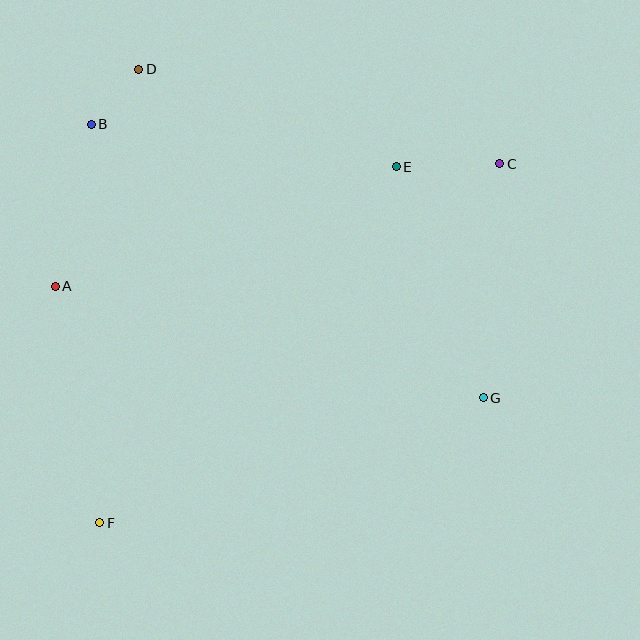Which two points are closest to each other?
Points B and D are closest to each other.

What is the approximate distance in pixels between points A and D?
The distance between A and D is approximately 232 pixels.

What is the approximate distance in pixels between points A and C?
The distance between A and C is approximately 461 pixels.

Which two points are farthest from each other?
Points C and F are farthest from each other.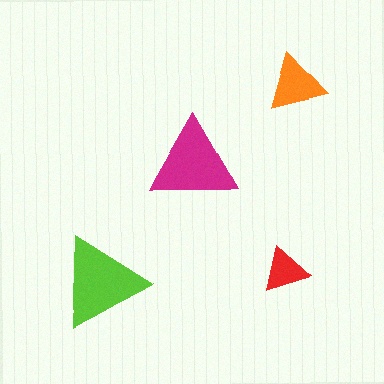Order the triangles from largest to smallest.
the lime one, the magenta one, the orange one, the red one.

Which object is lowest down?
The lime triangle is bottommost.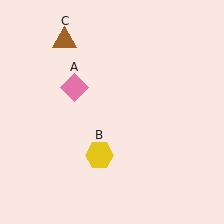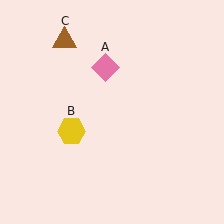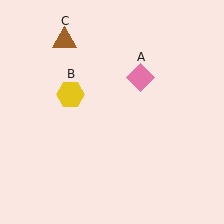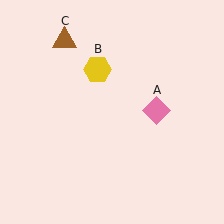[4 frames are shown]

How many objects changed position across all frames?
2 objects changed position: pink diamond (object A), yellow hexagon (object B).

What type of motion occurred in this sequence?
The pink diamond (object A), yellow hexagon (object B) rotated clockwise around the center of the scene.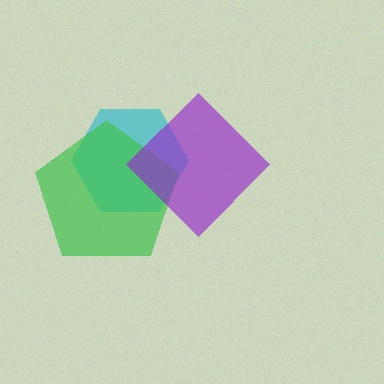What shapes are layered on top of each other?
The layered shapes are: a cyan hexagon, a green pentagon, a purple diamond.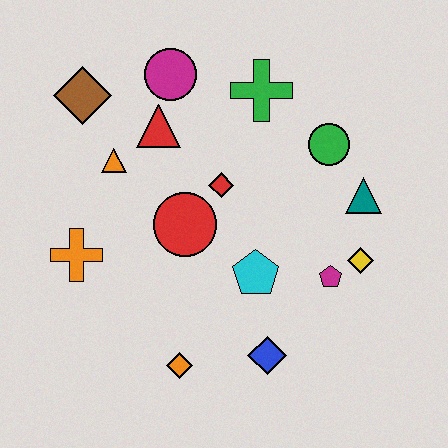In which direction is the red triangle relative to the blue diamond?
The red triangle is above the blue diamond.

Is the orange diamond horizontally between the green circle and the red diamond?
No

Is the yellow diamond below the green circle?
Yes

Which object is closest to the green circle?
The teal triangle is closest to the green circle.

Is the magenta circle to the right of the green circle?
No